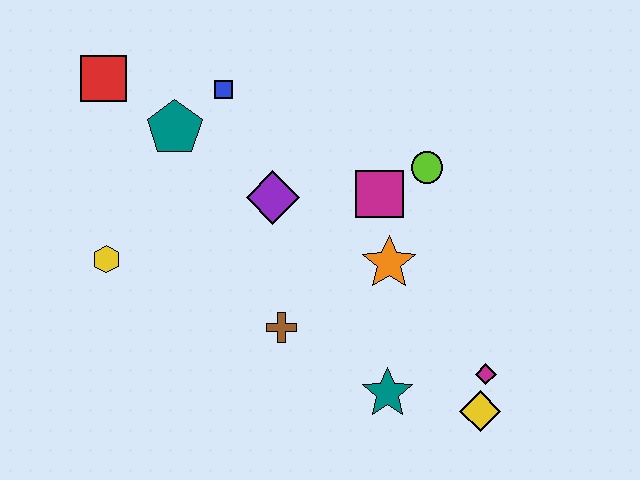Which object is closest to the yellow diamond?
The magenta diamond is closest to the yellow diamond.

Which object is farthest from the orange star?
The red square is farthest from the orange star.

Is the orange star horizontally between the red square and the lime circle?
Yes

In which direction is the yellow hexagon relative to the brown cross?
The yellow hexagon is to the left of the brown cross.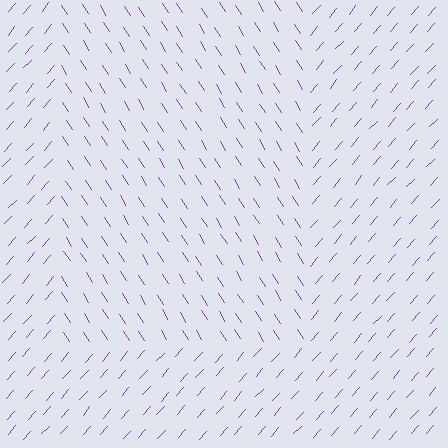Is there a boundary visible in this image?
Yes, there is a texture boundary formed by a change in line orientation.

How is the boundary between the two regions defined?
The boundary is defined purely by a change in line orientation (approximately 74 degrees difference). All lines are the same color and thickness.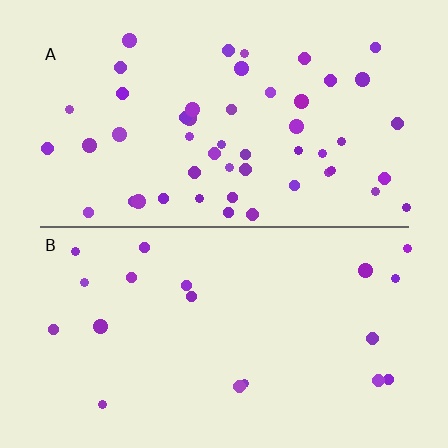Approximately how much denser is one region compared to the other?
Approximately 2.6× — region A over region B.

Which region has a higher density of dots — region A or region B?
A (the top).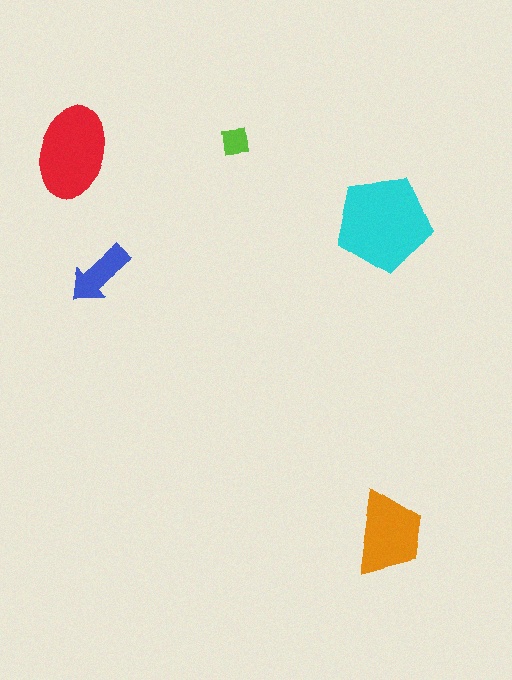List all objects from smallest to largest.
The lime square, the blue arrow, the orange trapezoid, the red ellipse, the cyan pentagon.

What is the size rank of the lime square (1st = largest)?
5th.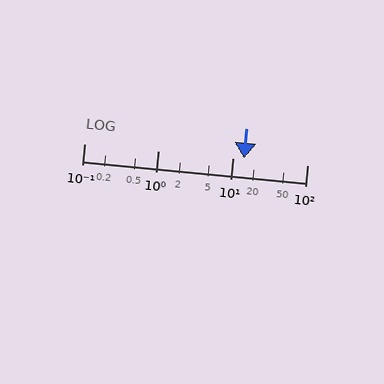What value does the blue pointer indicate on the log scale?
The pointer indicates approximately 14.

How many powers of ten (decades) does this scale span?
The scale spans 3 decades, from 0.1 to 100.